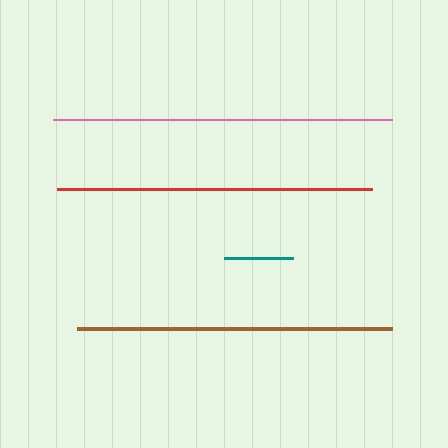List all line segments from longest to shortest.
From longest to shortest: pink, red, brown, teal.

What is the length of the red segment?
The red segment is approximately 315 pixels long.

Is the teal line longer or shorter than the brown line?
The brown line is longer than the teal line.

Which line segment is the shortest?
The teal line is the shortest at approximately 69 pixels.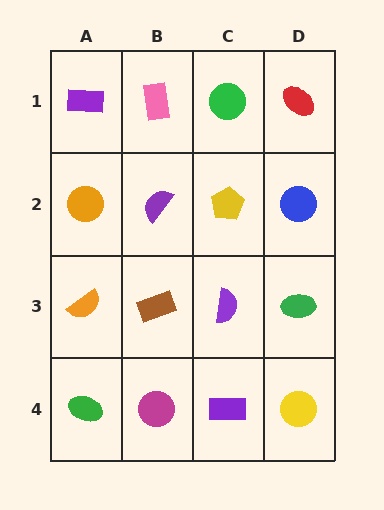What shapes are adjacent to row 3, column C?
A yellow pentagon (row 2, column C), a purple rectangle (row 4, column C), a brown rectangle (row 3, column B), a green ellipse (row 3, column D).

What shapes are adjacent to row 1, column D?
A blue circle (row 2, column D), a green circle (row 1, column C).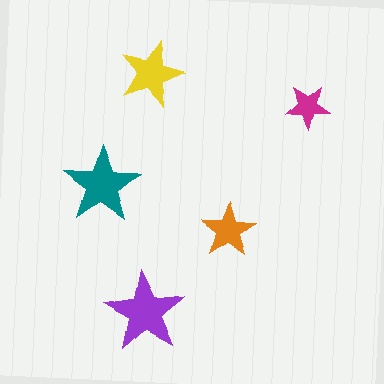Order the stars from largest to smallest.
the purple one, the teal one, the yellow one, the orange one, the magenta one.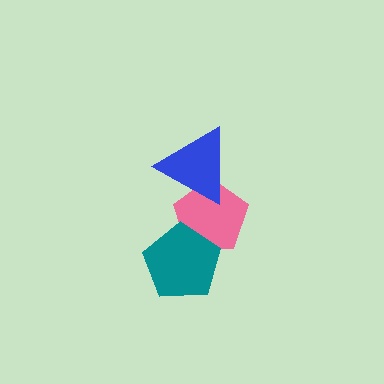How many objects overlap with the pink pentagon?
2 objects overlap with the pink pentagon.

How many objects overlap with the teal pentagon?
1 object overlaps with the teal pentagon.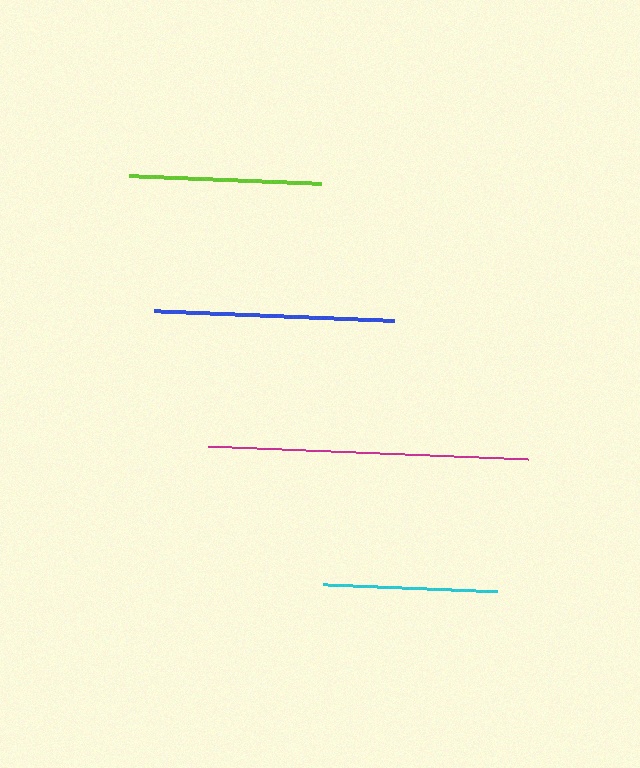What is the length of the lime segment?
The lime segment is approximately 192 pixels long.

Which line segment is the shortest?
The cyan line is the shortest at approximately 173 pixels.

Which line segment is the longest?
The magenta line is the longest at approximately 320 pixels.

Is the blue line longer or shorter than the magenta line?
The magenta line is longer than the blue line.